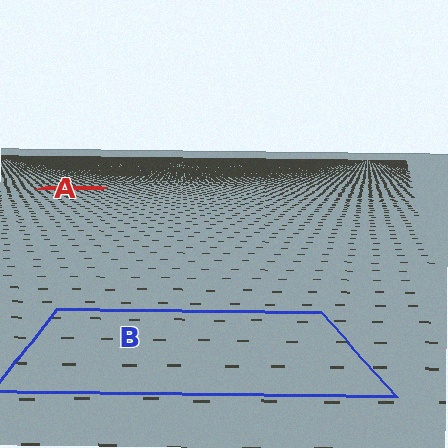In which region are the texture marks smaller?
The texture marks are smaller in region A, because it is farther away.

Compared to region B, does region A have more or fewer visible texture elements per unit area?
Region A has more texture elements per unit area — they are packed more densely because it is farther away.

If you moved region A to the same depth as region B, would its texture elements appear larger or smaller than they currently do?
They would appear larger. At a closer depth, the same texture elements are projected at a bigger on-screen size.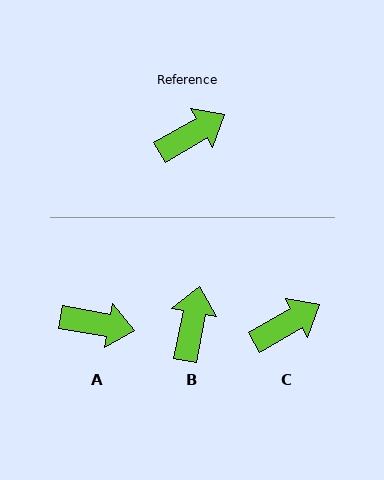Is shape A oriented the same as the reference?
No, it is off by about 40 degrees.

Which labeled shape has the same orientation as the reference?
C.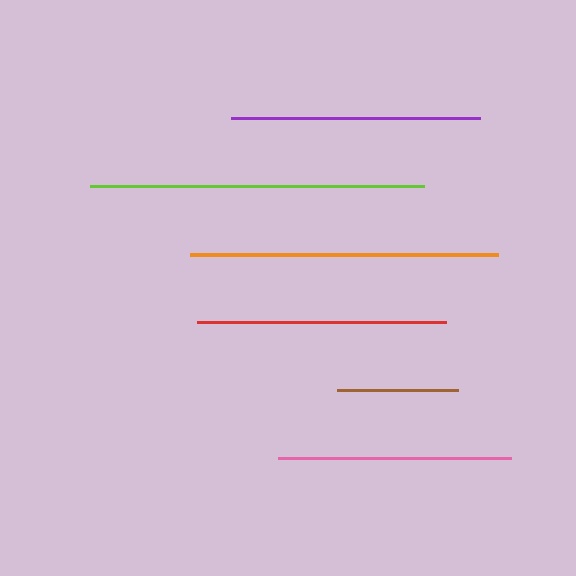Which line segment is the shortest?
The brown line is the shortest at approximately 121 pixels.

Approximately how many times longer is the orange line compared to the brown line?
The orange line is approximately 2.5 times the length of the brown line.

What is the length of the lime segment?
The lime segment is approximately 334 pixels long.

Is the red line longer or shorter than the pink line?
The red line is longer than the pink line.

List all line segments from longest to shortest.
From longest to shortest: lime, orange, purple, red, pink, brown.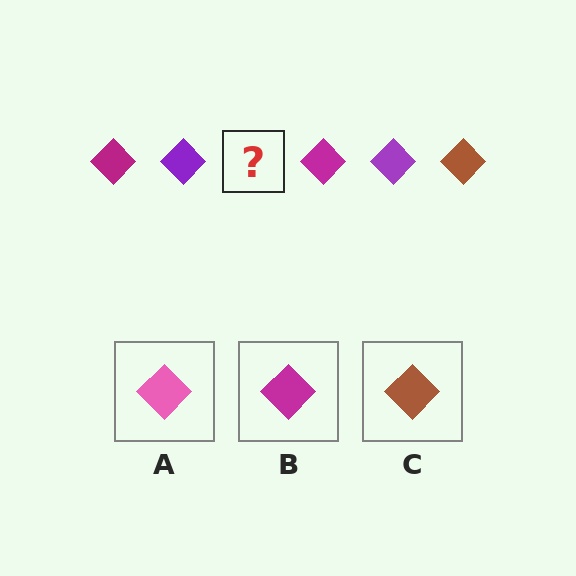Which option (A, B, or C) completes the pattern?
C.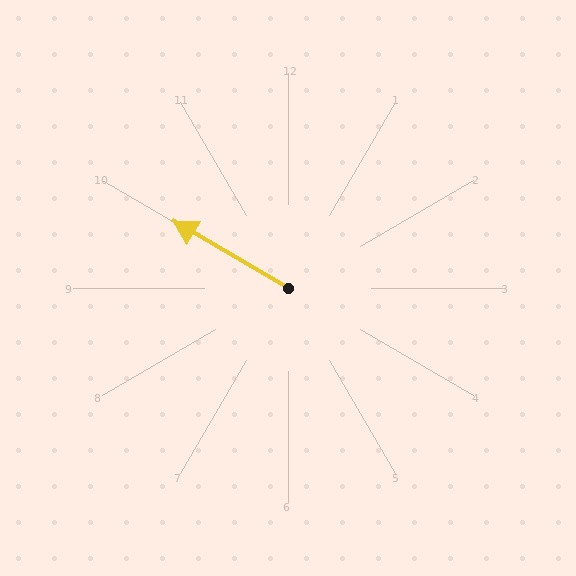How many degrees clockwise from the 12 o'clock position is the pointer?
Approximately 300 degrees.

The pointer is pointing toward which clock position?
Roughly 10 o'clock.